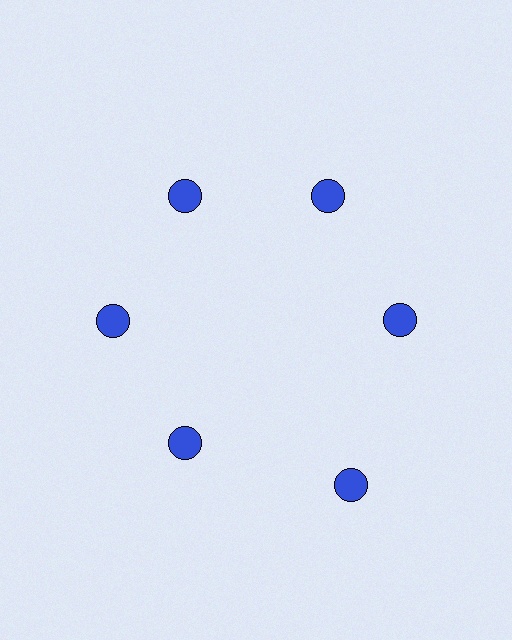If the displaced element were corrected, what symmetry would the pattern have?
It would have 6-fold rotational symmetry — the pattern would map onto itself every 60 degrees.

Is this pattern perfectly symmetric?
No. The 6 blue circles are arranged in a ring, but one element near the 5 o'clock position is pushed outward from the center, breaking the 6-fold rotational symmetry.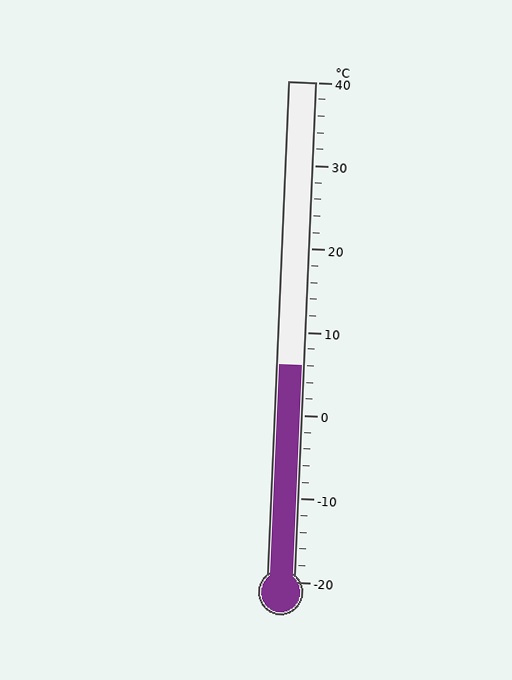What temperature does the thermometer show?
The thermometer shows approximately 6°C.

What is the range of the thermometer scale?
The thermometer scale ranges from -20°C to 40°C.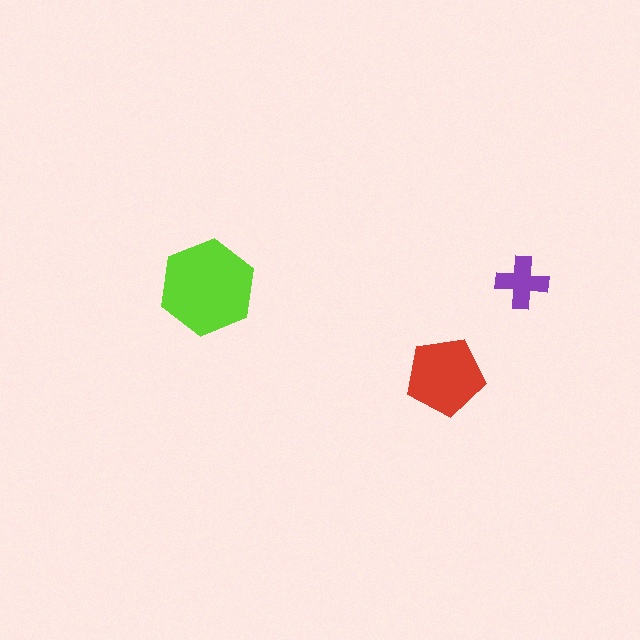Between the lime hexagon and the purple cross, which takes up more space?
The lime hexagon.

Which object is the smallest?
The purple cross.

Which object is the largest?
The lime hexagon.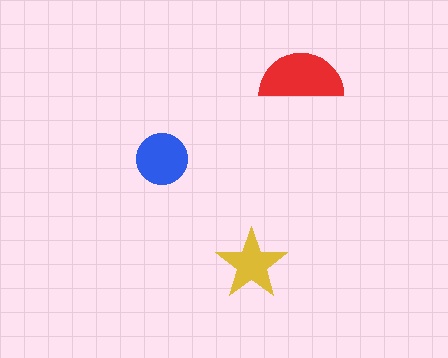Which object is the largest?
The red semicircle.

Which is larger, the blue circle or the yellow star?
The blue circle.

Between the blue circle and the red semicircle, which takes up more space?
The red semicircle.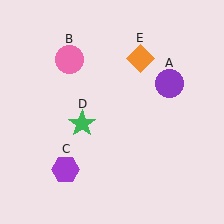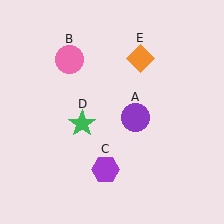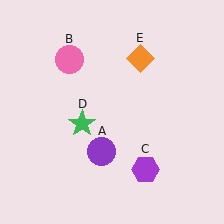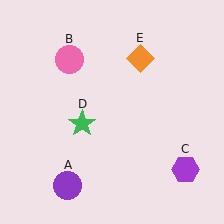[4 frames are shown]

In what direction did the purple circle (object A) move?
The purple circle (object A) moved down and to the left.